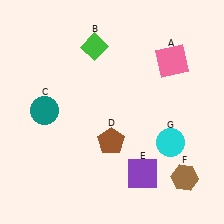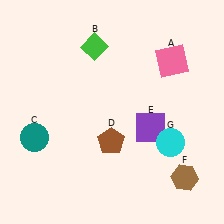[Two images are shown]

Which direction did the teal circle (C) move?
The teal circle (C) moved down.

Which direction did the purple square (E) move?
The purple square (E) moved up.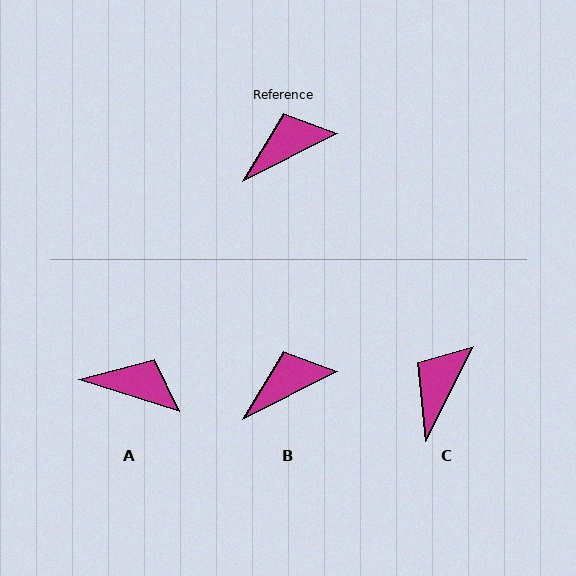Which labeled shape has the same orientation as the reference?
B.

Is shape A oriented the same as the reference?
No, it is off by about 44 degrees.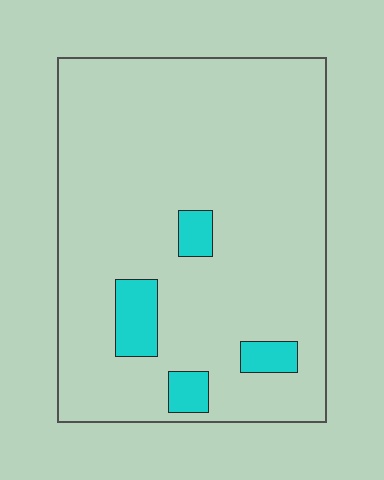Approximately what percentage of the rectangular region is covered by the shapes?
Approximately 10%.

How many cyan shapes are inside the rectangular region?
4.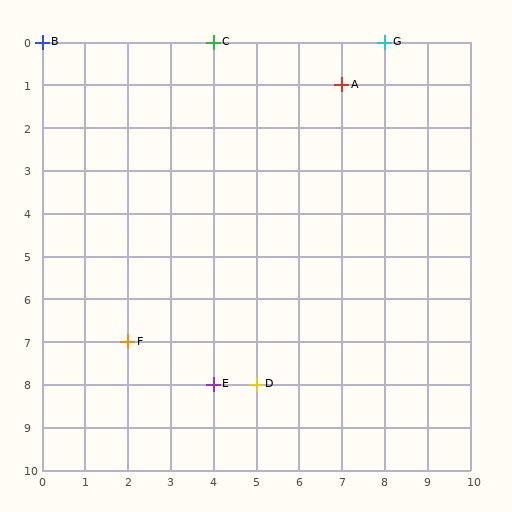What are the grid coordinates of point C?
Point C is at grid coordinates (4, 0).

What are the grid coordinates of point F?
Point F is at grid coordinates (2, 7).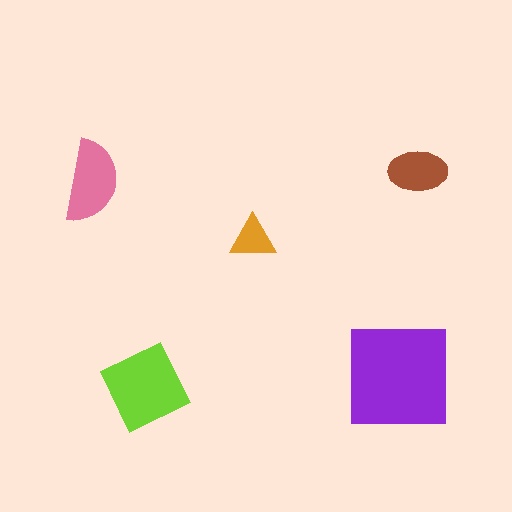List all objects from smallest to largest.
The orange triangle, the brown ellipse, the pink semicircle, the lime diamond, the purple square.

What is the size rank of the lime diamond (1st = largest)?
2nd.